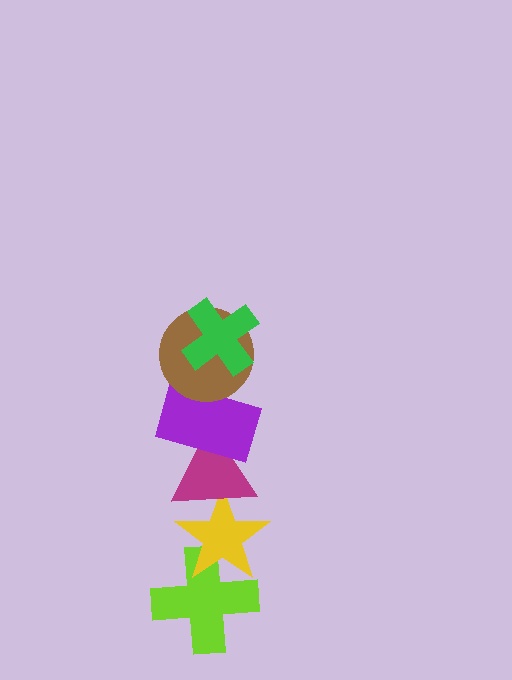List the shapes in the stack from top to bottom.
From top to bottom: the green cross, the brown circle, the purple rectangle, the magenta triangle, the yellow star, the lime cross.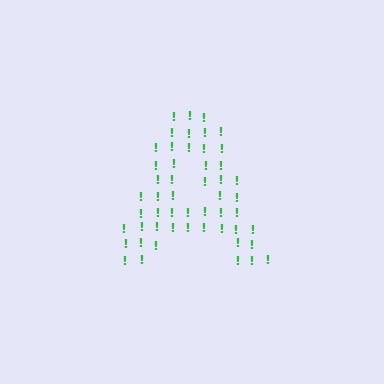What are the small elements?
The small elements are exclamation marks.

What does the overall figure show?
The overall figure shows the letter A.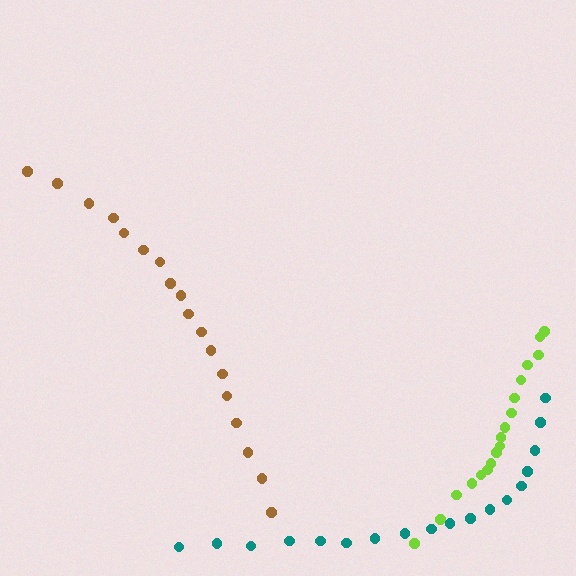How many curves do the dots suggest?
There are 3 distinct paths.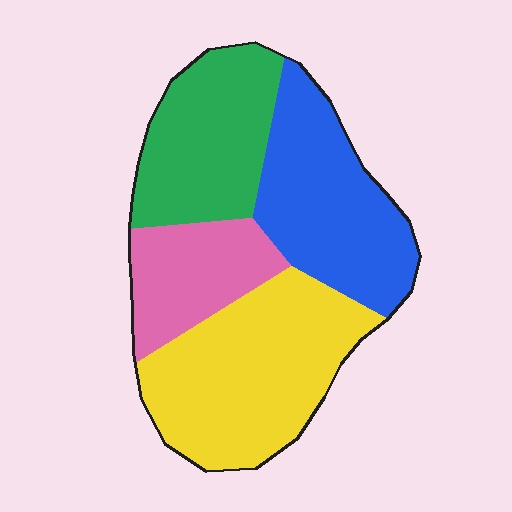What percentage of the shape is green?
Green covers roughly 25% of the shape.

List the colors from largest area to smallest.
From largest to smallest: yellow, blue, green, pink.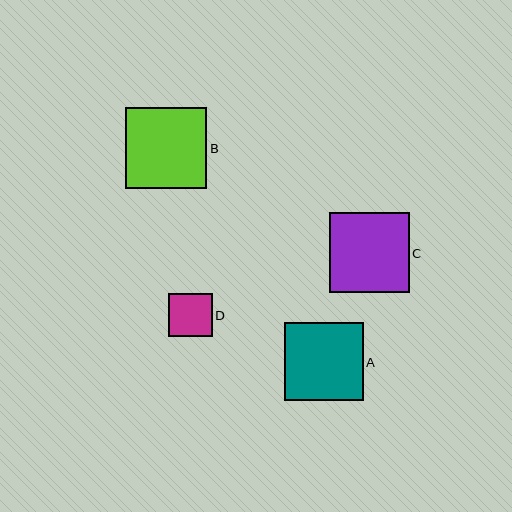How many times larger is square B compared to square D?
Square B is approximately 1.9 times the size of square D.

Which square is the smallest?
Square D is the smallest with a size of approximately 43 pixels.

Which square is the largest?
Square B is the largest with a size of approximately 81 pixels.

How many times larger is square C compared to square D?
Square C is approximately 1.8 times the size of square D.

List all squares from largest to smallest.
From largest to smallest: B, C, A, D.